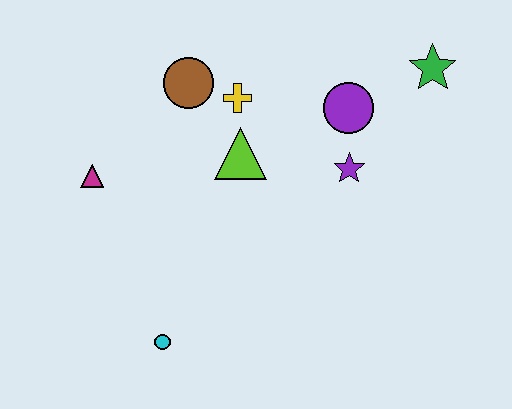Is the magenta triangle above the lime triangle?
No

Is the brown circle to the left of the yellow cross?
Yes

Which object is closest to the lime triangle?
The yellow cross is closest to the lime triangle.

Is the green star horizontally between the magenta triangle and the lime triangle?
No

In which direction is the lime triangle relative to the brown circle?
The lime triangle is below the brown circle.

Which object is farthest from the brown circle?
The cyan circle is farthest from the brown circle.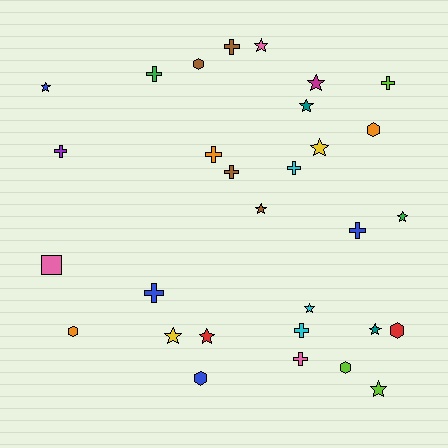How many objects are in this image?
There are 30 objects.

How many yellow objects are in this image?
There are 2 yellow objects.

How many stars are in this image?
There are 12 stars.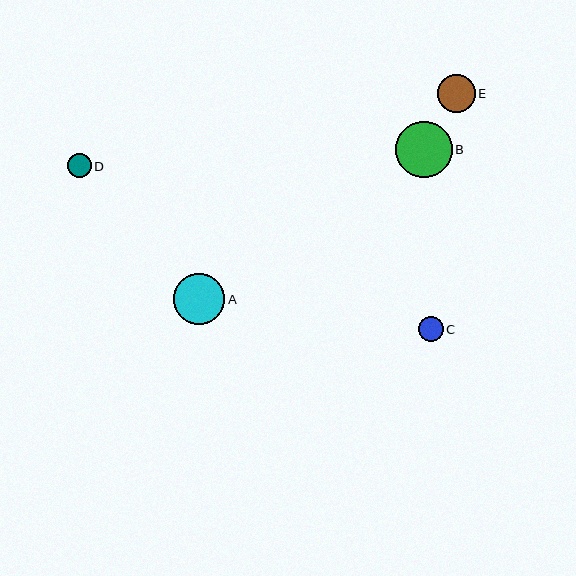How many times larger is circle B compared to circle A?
Circle B is approximately 1.1 times the size of circle A.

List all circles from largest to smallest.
From largest to smallest: B, A, E, C, D.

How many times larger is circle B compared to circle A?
Circle B is approximately 1.1 times the size of circle A.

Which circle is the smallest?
Circle D is the smallest with a size of approximately 24 pixels.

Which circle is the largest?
Circle B is the largest with a size of approximately 56 pixels.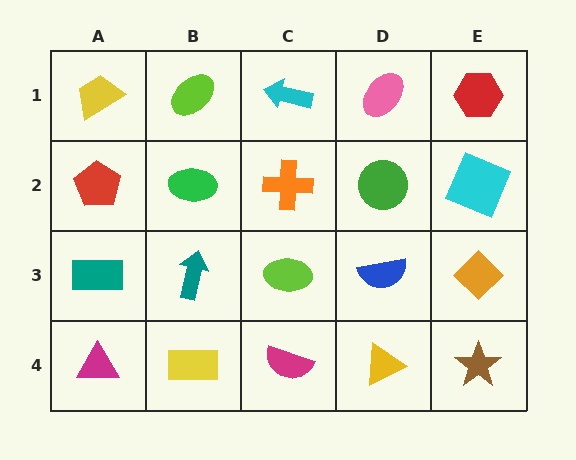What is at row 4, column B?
A yellow rectangle.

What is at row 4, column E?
A brown star.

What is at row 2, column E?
A cyan square.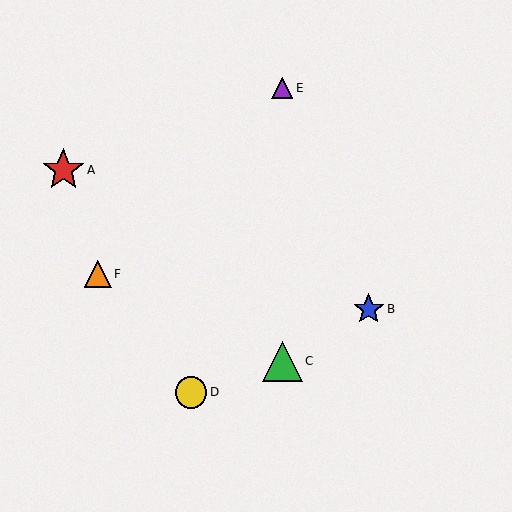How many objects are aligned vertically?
2 objects (C, E) are aligned vertically.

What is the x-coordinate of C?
Object C is at x≈282.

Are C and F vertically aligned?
No, C is at x≈282 and F is at x≈98.